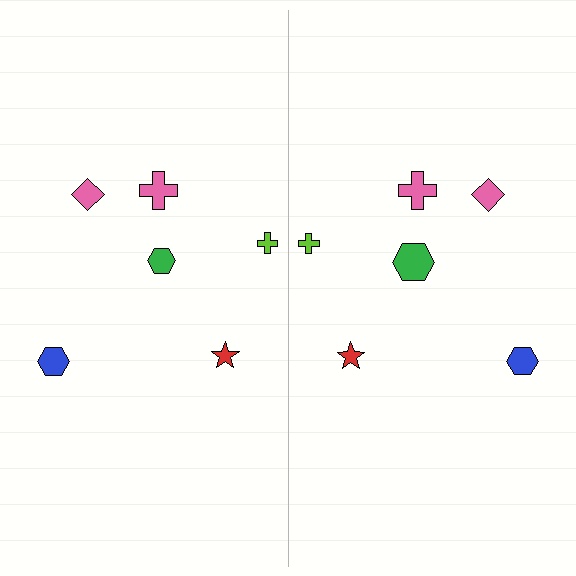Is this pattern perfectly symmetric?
No, the pattern is not perfectly symmetric. The green hexagon on the right side has a different size than its mirror counterpart.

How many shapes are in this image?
There are 12 shapes in this image.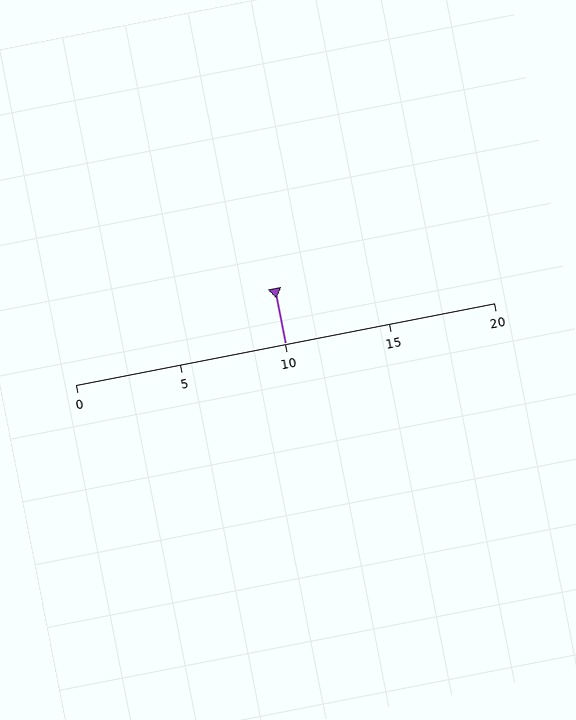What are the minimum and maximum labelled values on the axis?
The axis runs from 0 to 20.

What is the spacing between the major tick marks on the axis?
The major ticks are spaced 5 apart.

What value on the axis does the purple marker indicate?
The marker indicates approximately 10.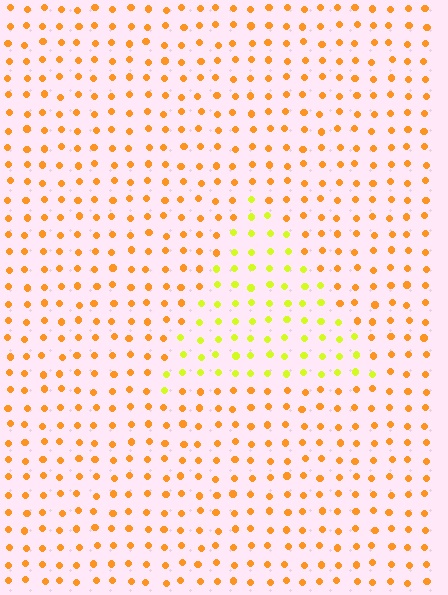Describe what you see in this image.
The image is filled with small orange elements in a uniform arrangement. A triangle-shaped region is visible where the elements are tinted to a slightly different hue, forming a subtle color boundary.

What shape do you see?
I see a triangle.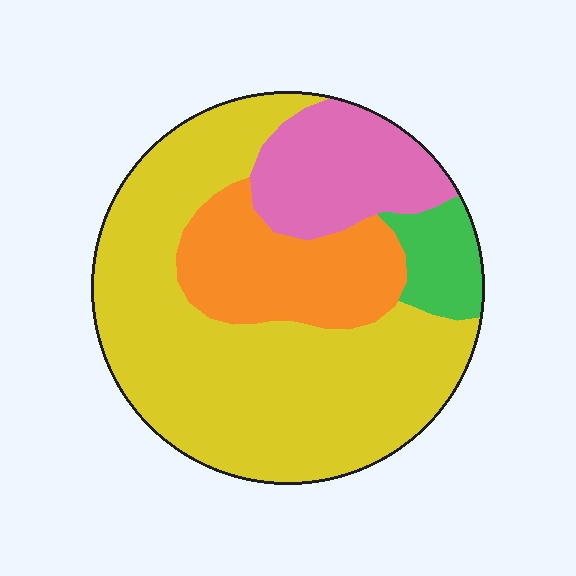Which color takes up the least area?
Green, at roughly 5%.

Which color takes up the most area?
Yellow, at roughly 60%.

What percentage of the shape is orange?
Orange covers 19% of the shape.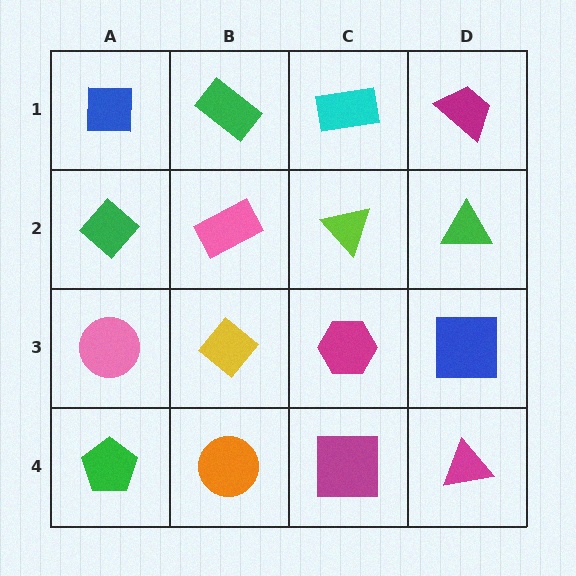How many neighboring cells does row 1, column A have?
2.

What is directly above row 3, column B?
A pink rectangle.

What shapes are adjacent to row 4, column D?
A blue square (row 3, column D), a magenta square (row 4, column C).